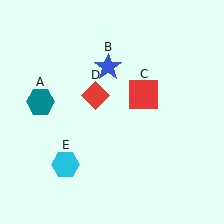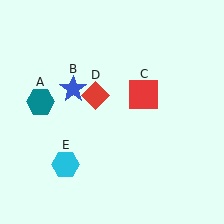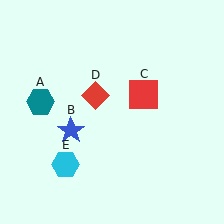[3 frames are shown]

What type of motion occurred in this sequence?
The blue star (object B) rotated counterclockwise around the center of the scene.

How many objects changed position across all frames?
1 object changed position: blue star (object B).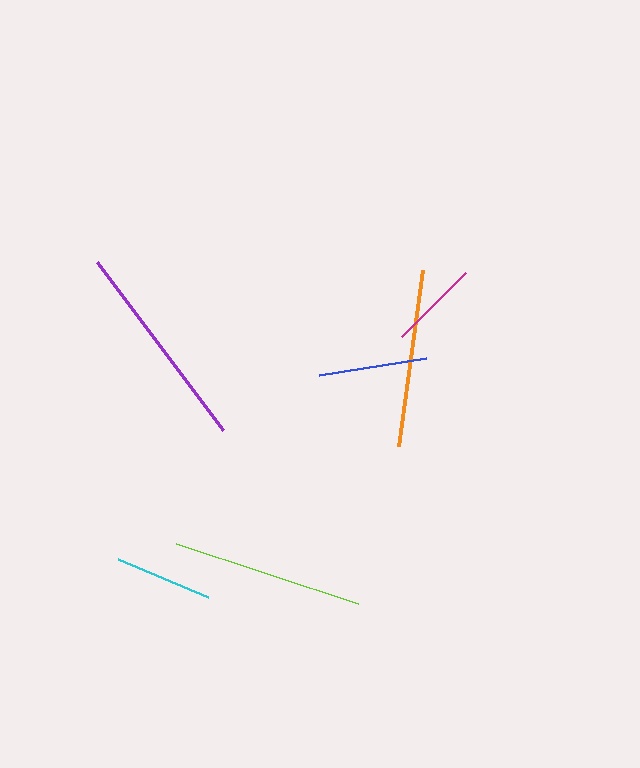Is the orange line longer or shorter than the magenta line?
The orange line is longer than the magenta line.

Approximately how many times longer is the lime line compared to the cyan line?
The lime line is approximately 2.0 times the length of the cyan line.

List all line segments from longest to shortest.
From longest to shortest: purple, lime, orange, blue, cyan, magenta.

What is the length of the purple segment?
The purple segment is approximately 210 pixels long.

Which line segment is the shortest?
The magenta line is the shortest at approximately 90 pixels.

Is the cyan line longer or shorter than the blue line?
The blue line is longer than the cyan line.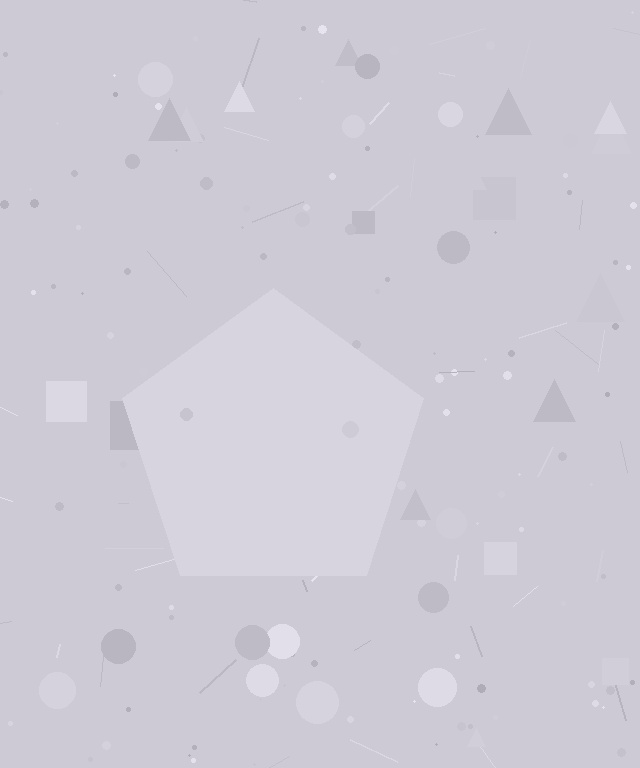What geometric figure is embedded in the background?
A pentagon is embedded in the background.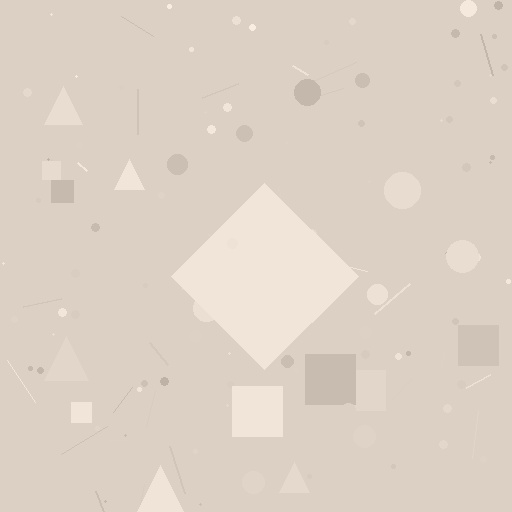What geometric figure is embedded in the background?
A diamond is embedded in the background.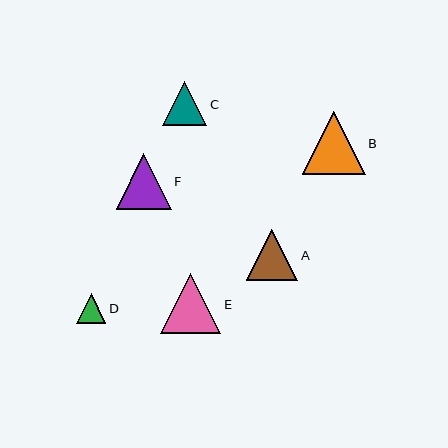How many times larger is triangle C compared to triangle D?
Triangle C is approximately 1.5 times the size of triangle D.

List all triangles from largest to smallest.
From largest to smallest: B, E, F, A, C, D.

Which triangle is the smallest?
Triangle D is the smallest with a size of approximately 29 pixels.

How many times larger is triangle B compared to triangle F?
Triangle B is approximately 1.1 times the size of triangle F.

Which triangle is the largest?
Triangle B is the largest with a size of approximately 63 pixels.